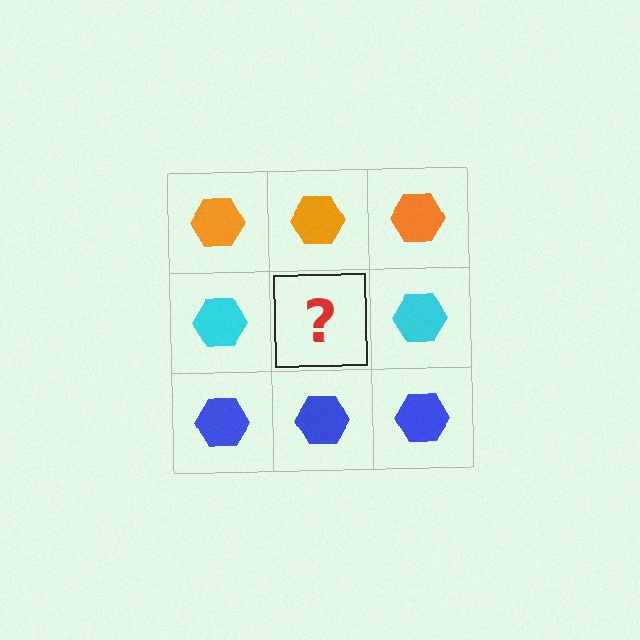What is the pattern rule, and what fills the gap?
The rule is that each row has a consistent color. The gap should be filled with a cyan hexagon.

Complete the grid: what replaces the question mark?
The question mark should be replaced with a cyan hexagon.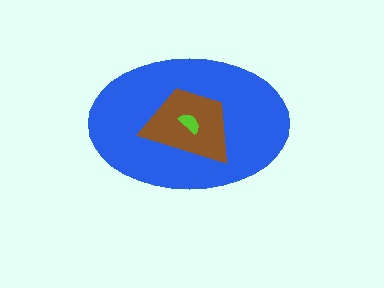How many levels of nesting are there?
3.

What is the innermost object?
The lime semicircle.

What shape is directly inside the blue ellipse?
The brown trapezoid.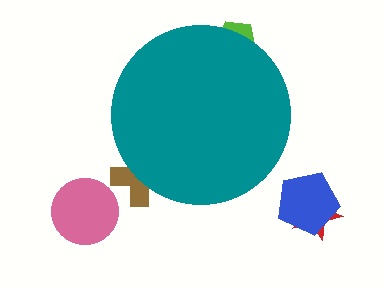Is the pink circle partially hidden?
No, the pink circle is fully visible.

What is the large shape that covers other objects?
A teal circle.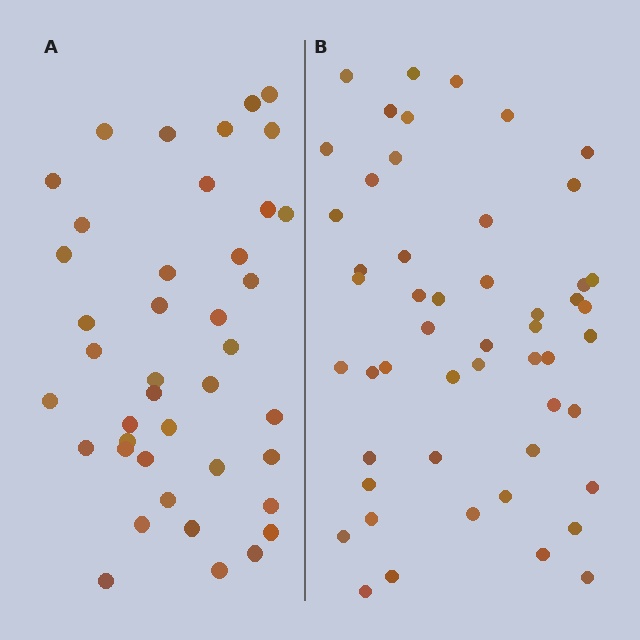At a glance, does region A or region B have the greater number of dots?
Region B (the right region) has more dots.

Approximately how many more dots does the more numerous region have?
Region B has roughly 10 or so more dots than region A.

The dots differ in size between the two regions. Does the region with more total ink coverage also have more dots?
No. Region A has more total ink coverage because its dots are larger, but region B actually contains more individual dots. Total area can be misleading — the number of items is what matters here.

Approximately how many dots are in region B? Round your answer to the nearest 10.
About 50 dots. (The exact count is 51, which rounds to 50.)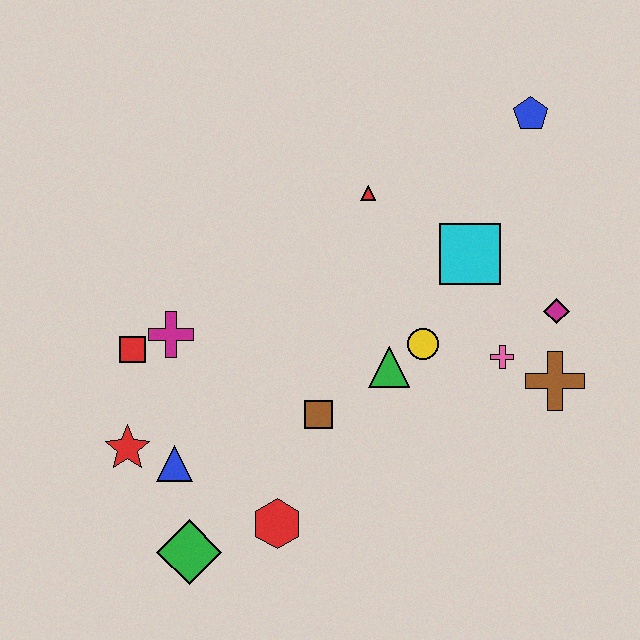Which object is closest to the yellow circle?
The green triangle is closest to the yellow circle.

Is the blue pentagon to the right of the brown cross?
No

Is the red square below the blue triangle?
No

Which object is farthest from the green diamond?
The blue pentagon is farthest from the green diamond.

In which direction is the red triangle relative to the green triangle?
The red triangle is above the green triangle.